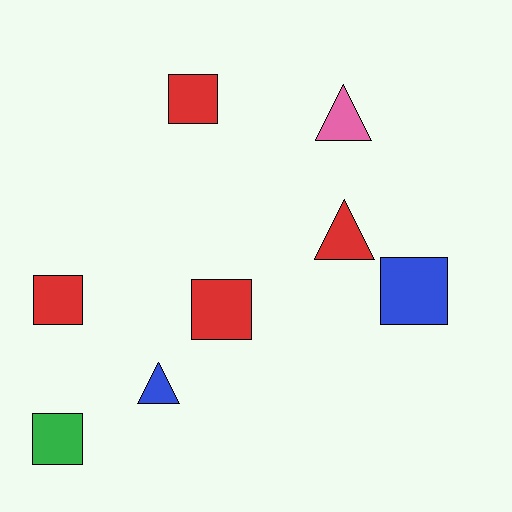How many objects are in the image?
There are 8 objects.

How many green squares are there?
There is 1 green square.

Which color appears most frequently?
Red, with 4 objects.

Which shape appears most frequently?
Square, with 5 objects.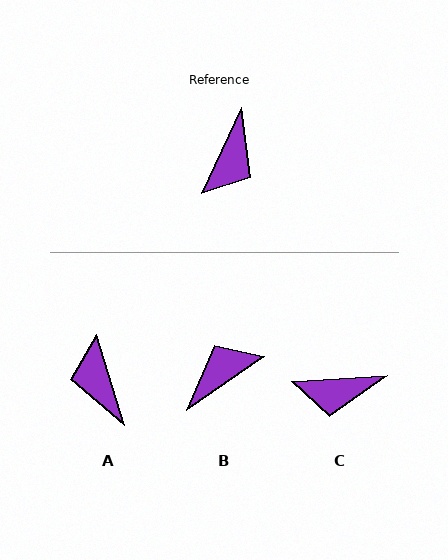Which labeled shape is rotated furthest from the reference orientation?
B, about 150 degrees away.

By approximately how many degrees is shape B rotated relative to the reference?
Approximately 150 degrees counter-clockwise.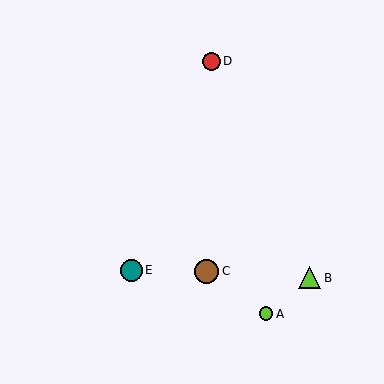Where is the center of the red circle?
The center of the red circle is at (212, 61).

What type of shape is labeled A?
Shape A is a lime circle.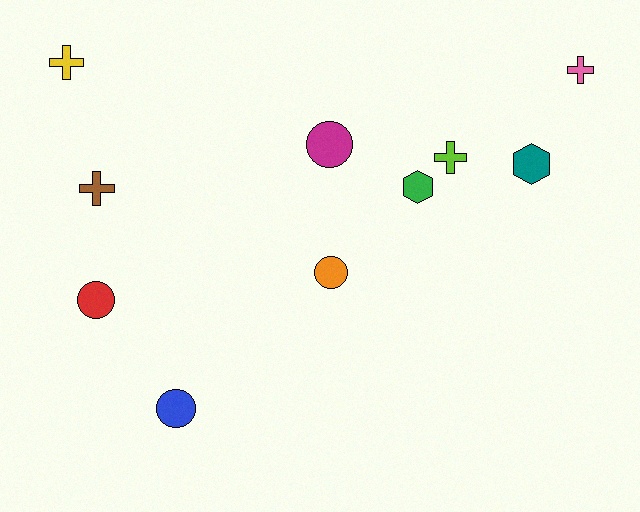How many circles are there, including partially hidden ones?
There are 4 circles.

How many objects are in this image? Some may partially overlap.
There are 10 objects.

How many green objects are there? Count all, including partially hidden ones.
There is 1 green object.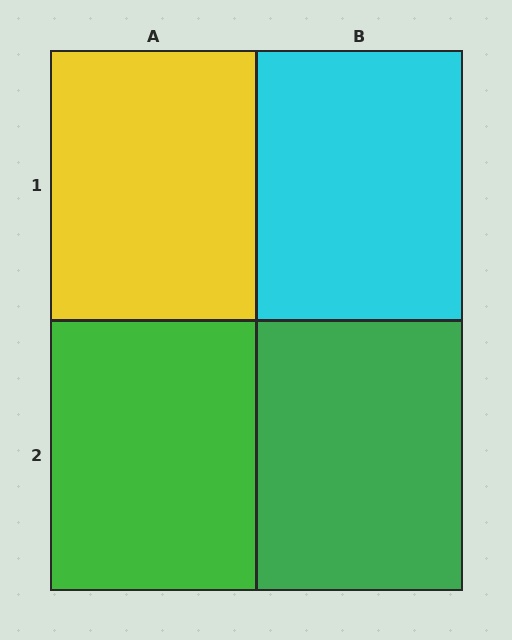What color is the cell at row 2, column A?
Green.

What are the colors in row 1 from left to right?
Yellow, cyan.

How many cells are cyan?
1 cell is cyan.